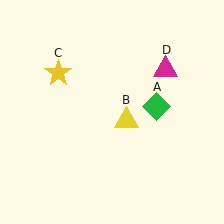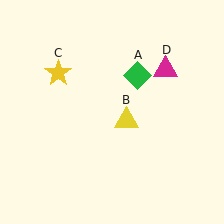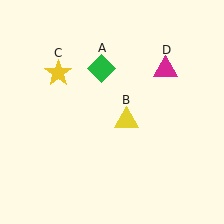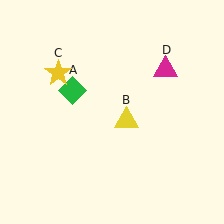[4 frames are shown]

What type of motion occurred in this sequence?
The green diamond (object A) rotated counterclockwise around the center of the scene.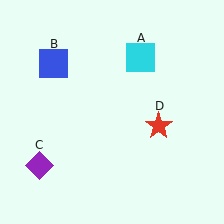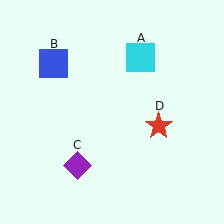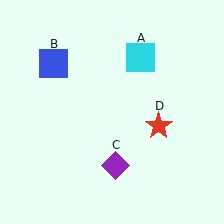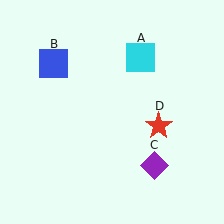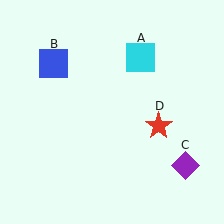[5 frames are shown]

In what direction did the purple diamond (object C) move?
The purple diamond (object C) moved right.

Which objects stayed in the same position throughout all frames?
Cyan square (object A) and blue square (object B) and red star (object D) remained stationary.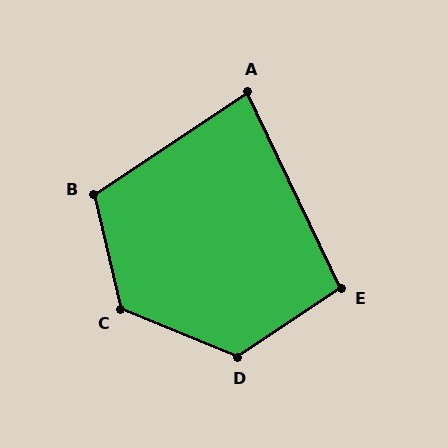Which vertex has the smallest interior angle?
A, at approximately 82 degrees.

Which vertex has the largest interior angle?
C, at approximately 126 degrees.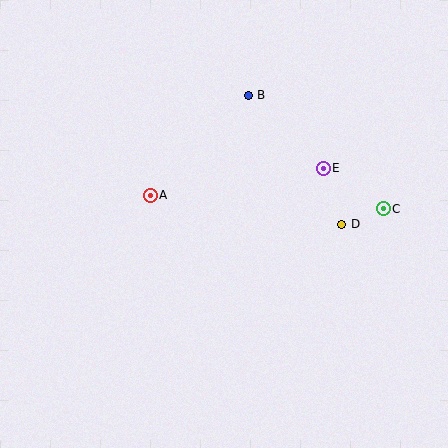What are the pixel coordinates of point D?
Point D is at (342, 224).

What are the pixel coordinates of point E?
Point E is at (323, 168).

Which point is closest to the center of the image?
Point A at (150, 195) is closest to the center.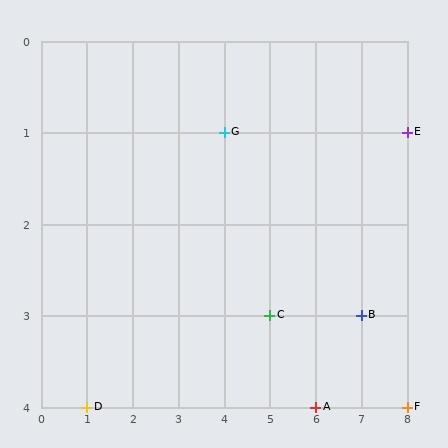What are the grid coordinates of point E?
Point E is at grid coordinates (8, 1).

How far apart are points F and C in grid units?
Points F and C are 3 columns and 1 row apart (about 3.2 grid units diagonally).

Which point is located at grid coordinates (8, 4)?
Point F is at (8, 4).